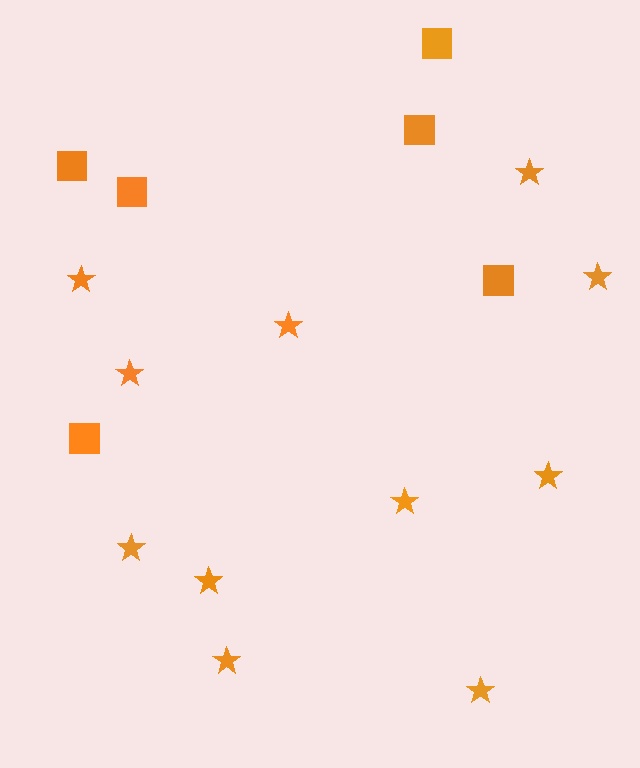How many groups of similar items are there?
There are 2 groups: one group of stars (11) and one group of squares (6).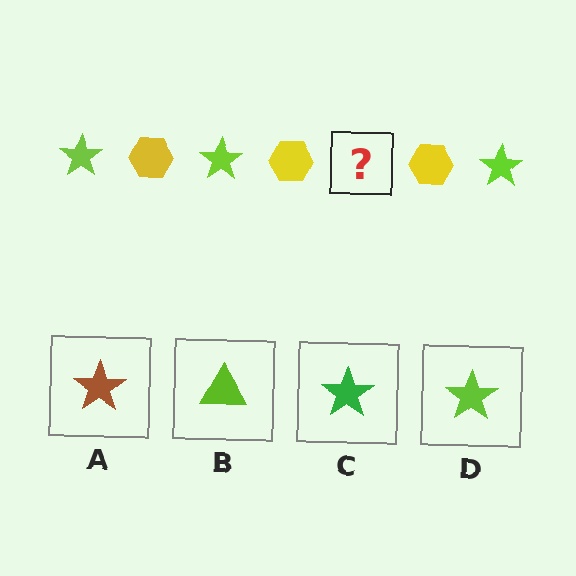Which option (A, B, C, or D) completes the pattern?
D.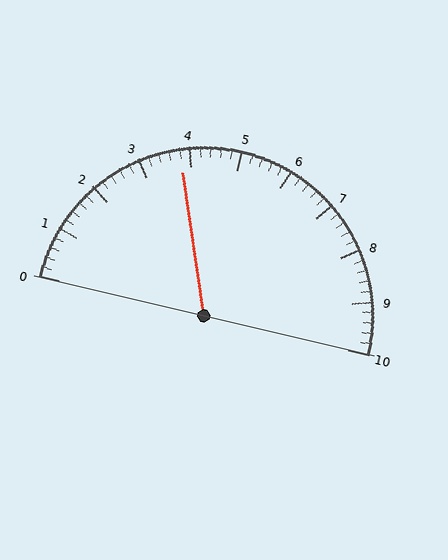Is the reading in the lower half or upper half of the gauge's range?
The reading is in the lower half of the range (0 to 10).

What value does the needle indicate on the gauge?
The needle indicates approximately 3.8.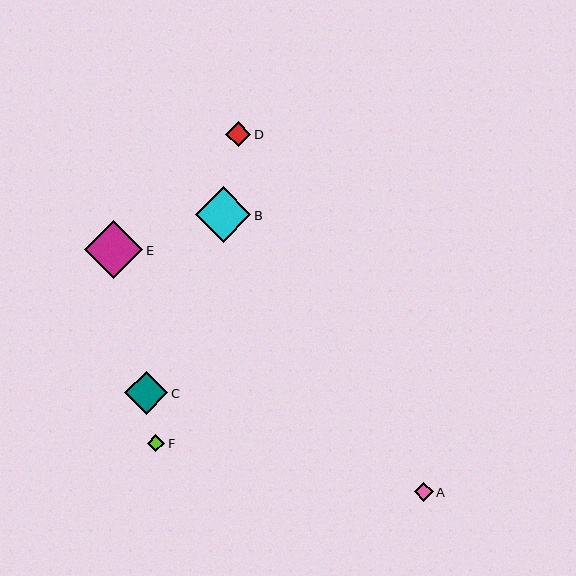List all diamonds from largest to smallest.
From largest to smallest: E, B, C, D, A, F.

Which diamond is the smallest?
Diamond F is the smallest with a size of approximately 17 pixels.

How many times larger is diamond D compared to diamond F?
Diamond D is approximately 1.5 times the size of diamond F.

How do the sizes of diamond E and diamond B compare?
Diamond E and diamond B are approximately the same size.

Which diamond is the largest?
Diamond E is the largest with a size of approximately 58 pixels.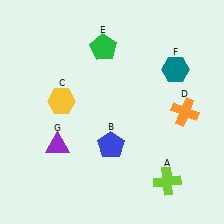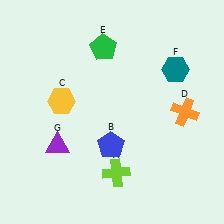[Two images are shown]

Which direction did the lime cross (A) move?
The lime cross (A) moved left.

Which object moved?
The lime cross (A) moved left.